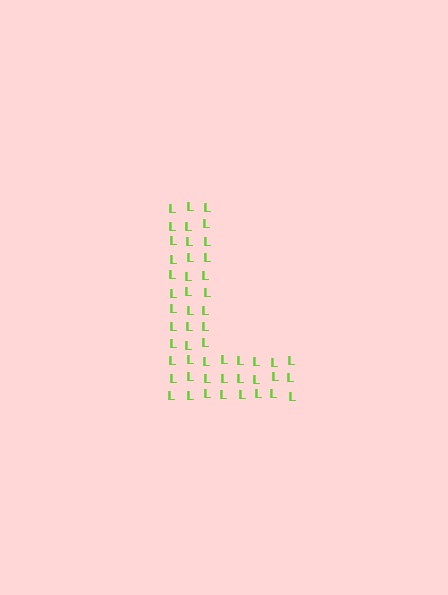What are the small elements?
The small elements are letter L's.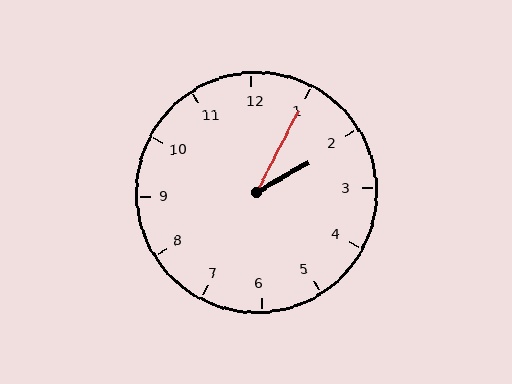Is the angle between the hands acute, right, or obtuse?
It is acute.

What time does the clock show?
2:05.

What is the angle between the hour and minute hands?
Approximately 32 degrees.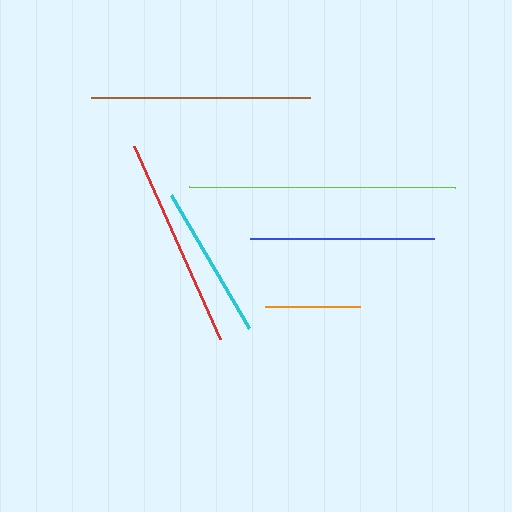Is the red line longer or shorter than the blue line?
The red line is longer than the blue line.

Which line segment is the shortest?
The orange line is the shortest at approximately 95 pixels.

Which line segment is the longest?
The lime line is the longest at approximately 267 pixels.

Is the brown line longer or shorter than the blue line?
The brown line is longer than the blue line.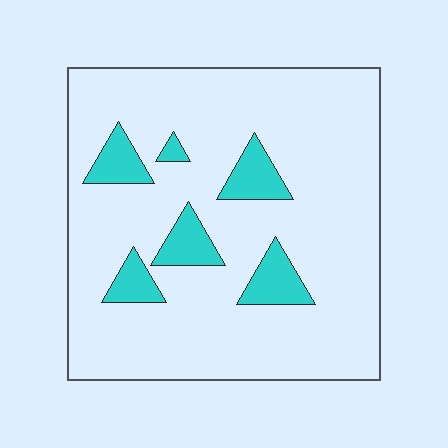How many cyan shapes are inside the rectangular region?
6.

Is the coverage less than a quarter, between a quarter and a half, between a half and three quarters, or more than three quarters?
Less than a quarter.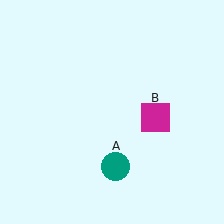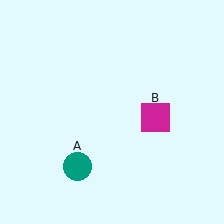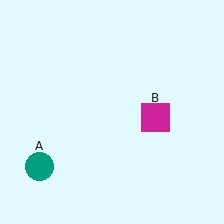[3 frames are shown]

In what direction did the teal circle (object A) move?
The teal circle (object A) moved left.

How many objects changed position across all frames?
1 object changed position: teal circle (object A).